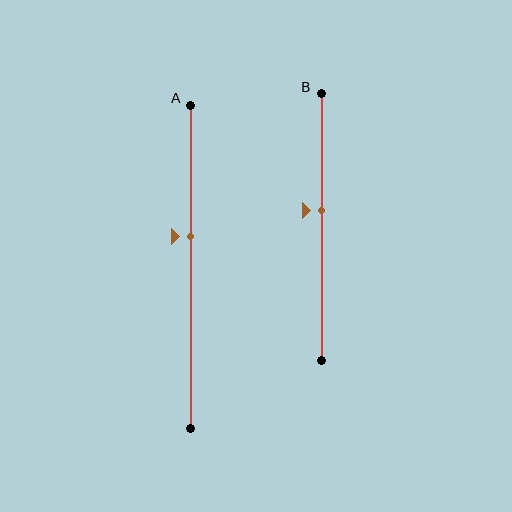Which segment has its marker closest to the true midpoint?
Segment B has its marker closest to the true midpoint.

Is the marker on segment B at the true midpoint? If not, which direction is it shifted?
No, the marker on segment B is shifted upward by about 6% of the segment length.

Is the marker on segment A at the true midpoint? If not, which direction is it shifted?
No, the marker on segment A is shifted upward by about 9% of the segment length.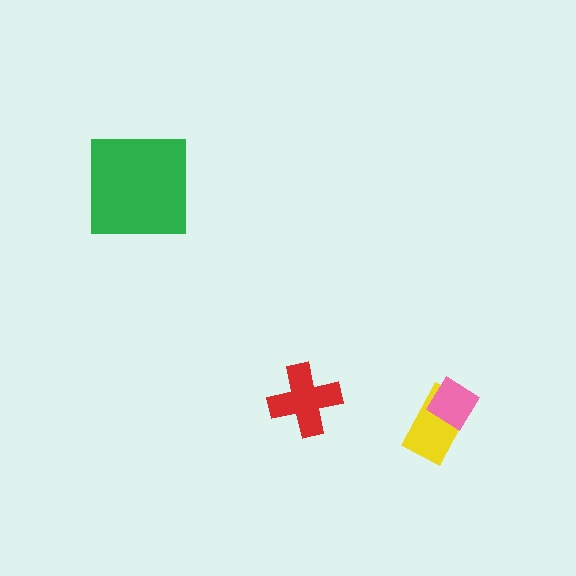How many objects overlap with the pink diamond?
1 object overlaps with the pink diamond.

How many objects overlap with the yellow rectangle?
1 object overlaps with the yellow rectangle.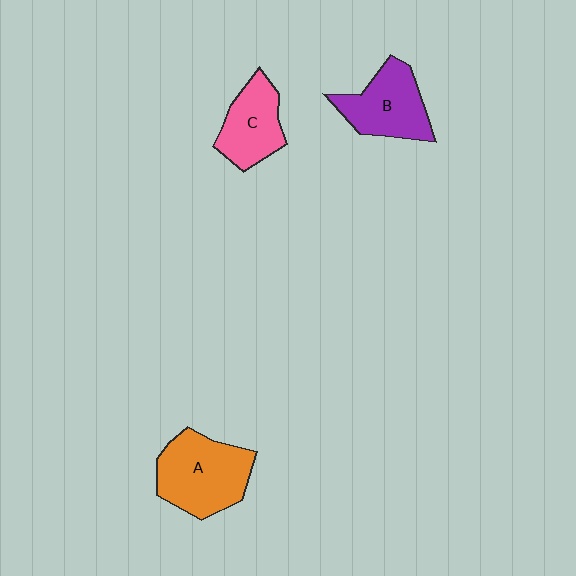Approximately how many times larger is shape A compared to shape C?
Approximately 1.4 times.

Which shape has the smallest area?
Shape C (pink).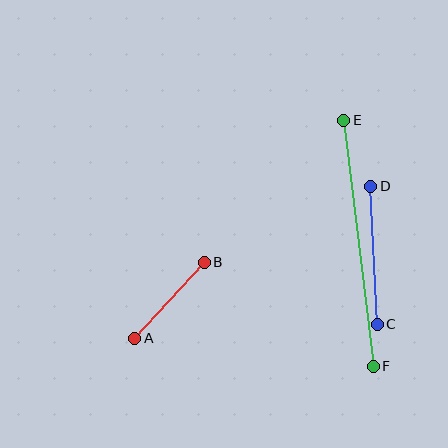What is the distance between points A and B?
The distance is approximately 102 pixels.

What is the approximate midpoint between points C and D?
The midpoint is at approximately (374, 255) pixels.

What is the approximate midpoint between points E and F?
The midpoint is at approximately (359, 243) pixels.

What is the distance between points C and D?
The distance is approximately 138 pixels.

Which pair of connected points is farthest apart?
Points E and F are farthest apart.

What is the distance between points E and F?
The distance is approximately 247 pixels.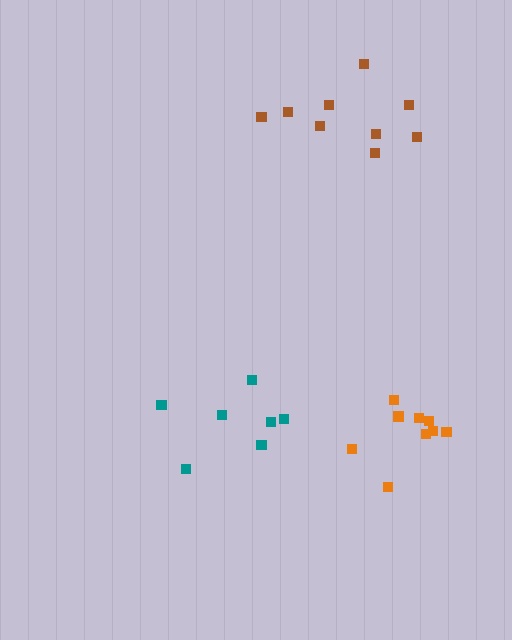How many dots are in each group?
Group 1: 7 dots, Group 2: 9 dots, Group 3: 9 dots (25 total).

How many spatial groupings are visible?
There are 3 spatial groupings.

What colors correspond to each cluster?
The clusters are colored: teal, orange, brown.